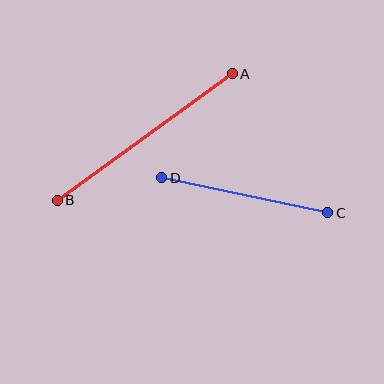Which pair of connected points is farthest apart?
Points A and B are farthest apart.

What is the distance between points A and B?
The distance is approximately 216 pixels.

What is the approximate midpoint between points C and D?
The midpoint is at approximately (245, 195) pixels.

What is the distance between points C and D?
The distance is approximately 170 pixels.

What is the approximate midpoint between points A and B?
The midpoint is at approximately (145, 137) pixels.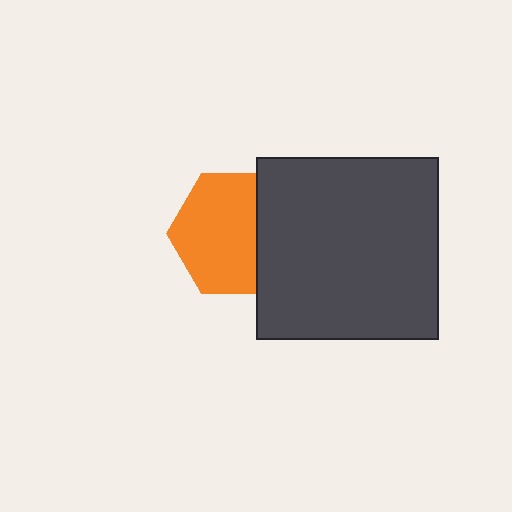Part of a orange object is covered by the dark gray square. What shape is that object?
It is a hexagon.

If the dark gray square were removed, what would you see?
You would see the complete orange hexagon.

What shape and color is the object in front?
The object in front is a dark gray square.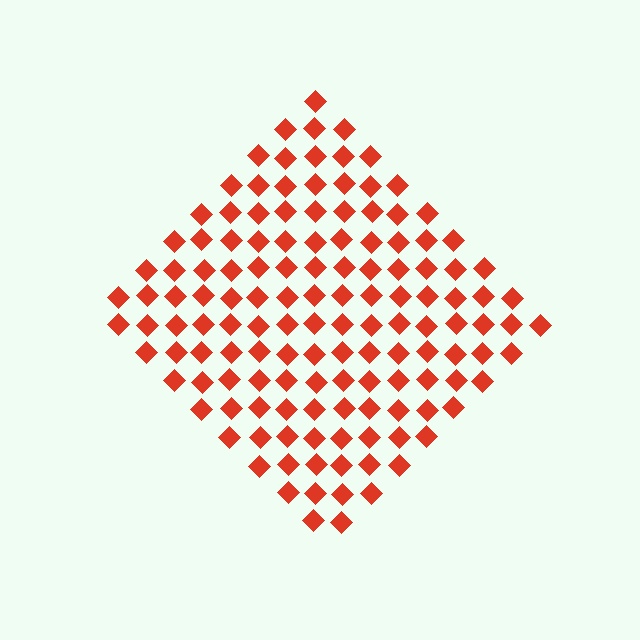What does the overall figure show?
The overall figure shows a diamond.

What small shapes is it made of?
It is made of small diamonds.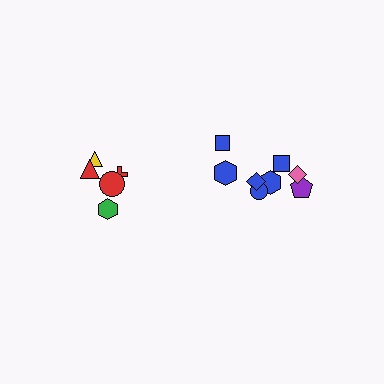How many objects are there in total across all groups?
There are 13 objects.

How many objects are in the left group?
There are 5 objects.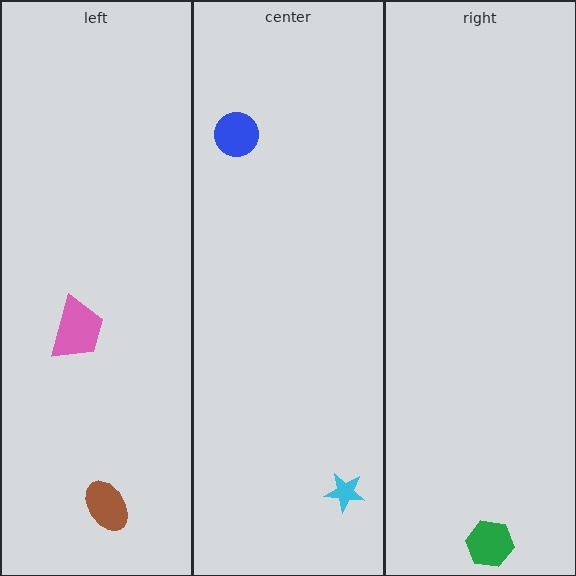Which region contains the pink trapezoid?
The left region.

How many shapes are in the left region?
2.